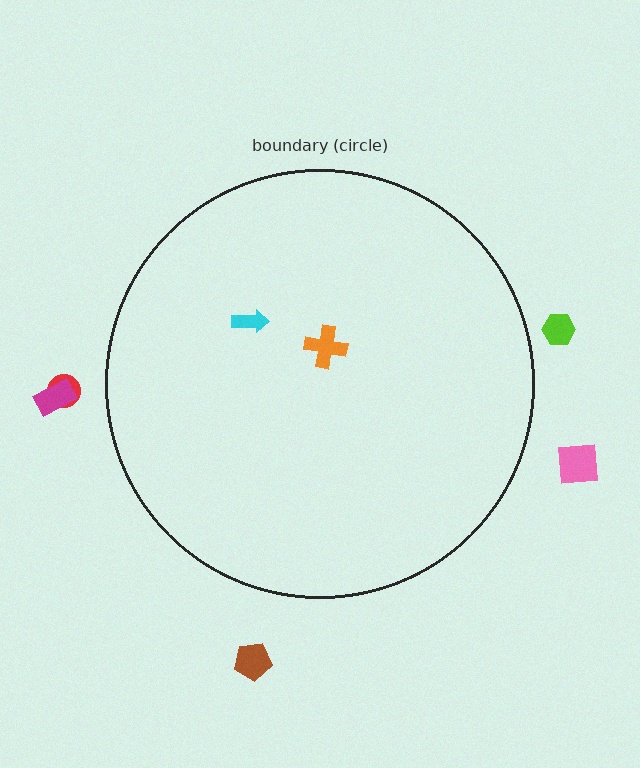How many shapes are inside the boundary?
2 inside, 5 outside.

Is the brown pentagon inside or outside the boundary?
Outside.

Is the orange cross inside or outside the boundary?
Inside.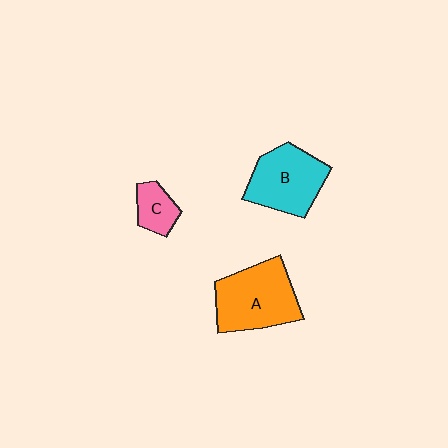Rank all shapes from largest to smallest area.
From largest to smallest: A (orange), B (cyan), C (pink).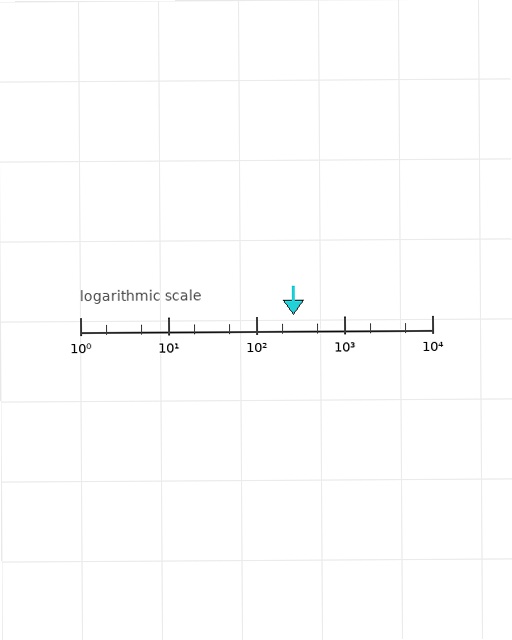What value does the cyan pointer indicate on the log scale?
The pointer indicates approximately 270.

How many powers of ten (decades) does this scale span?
The scale spans 4 decades, from 1 to 10000.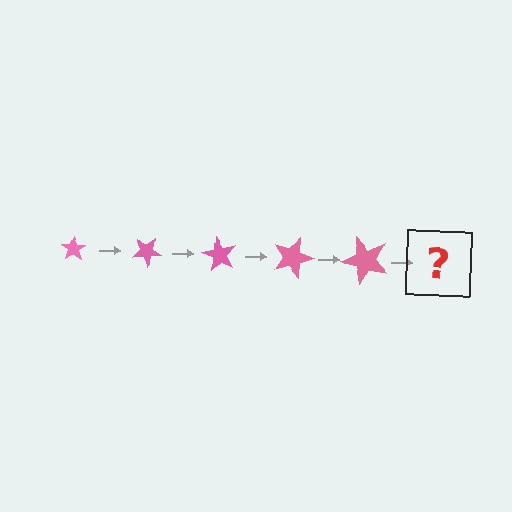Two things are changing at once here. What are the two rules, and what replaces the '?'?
The two rules are that the star grows larger each step and it rotates 30 degrees each step. The '?' should be a star, larger than the previous one and rotated 150 degrees from the start.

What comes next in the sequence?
The next element should be a star, larger than the previous one and rotated 150 degrees from the start.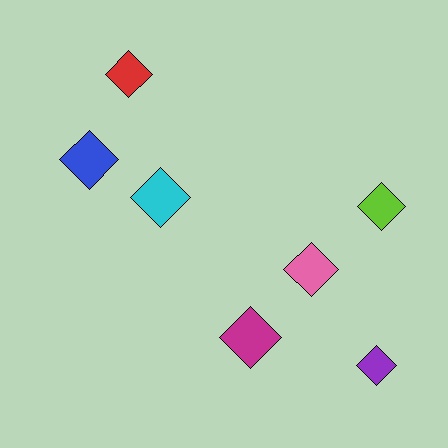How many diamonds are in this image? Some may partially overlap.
There are 7 diamonds.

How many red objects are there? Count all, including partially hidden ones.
There is 1 red object.